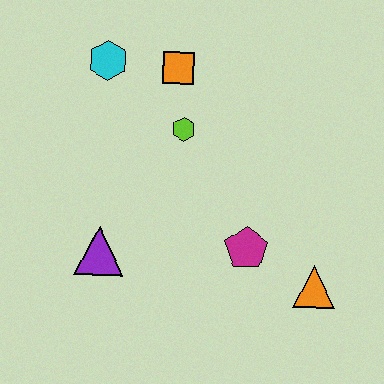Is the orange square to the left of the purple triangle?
No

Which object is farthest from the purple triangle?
The orange triangle is farthest from the purple triangle.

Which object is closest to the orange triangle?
The magenta pentagon is closest to the orange triangle.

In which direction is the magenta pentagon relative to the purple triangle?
The magenta pentagon is to the right of the purple triangle.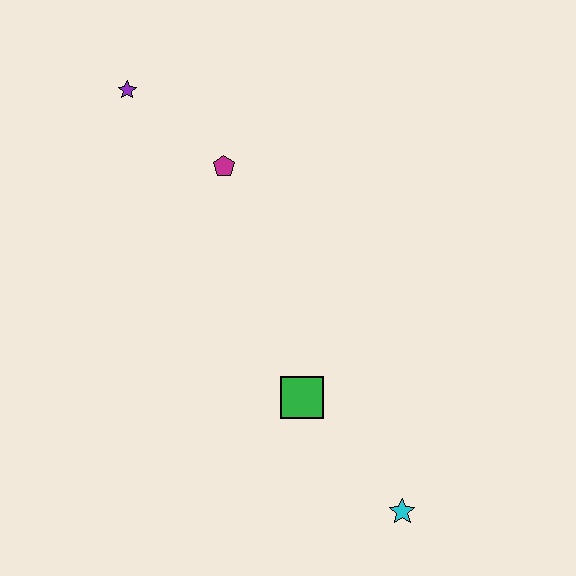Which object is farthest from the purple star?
The cyan star is farthest from the purple star.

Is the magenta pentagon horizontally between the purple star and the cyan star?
Yes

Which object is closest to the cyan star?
The green square is closest to the cyan star.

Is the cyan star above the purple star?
No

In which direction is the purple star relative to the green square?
The purple star is above the green square.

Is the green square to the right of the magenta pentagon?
Yes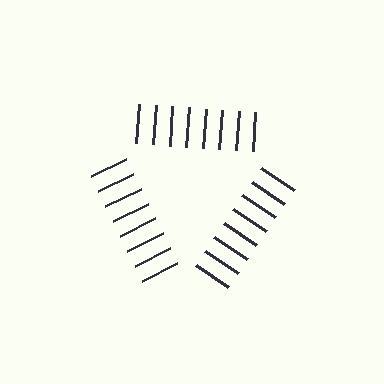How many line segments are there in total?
24 — 8 along each of the 3 edges.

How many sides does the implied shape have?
3 sides — the line-ends trace a triangle.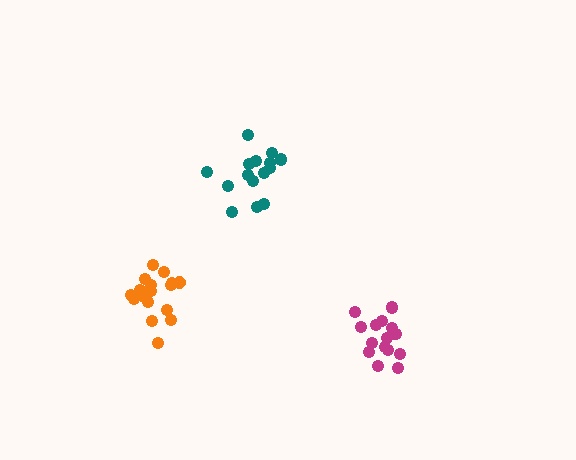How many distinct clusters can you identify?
There are 3 distinct clusters.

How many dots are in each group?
Group 1: 19 dots, Group 2: 15 dots, Group 3: 15 dots (49 total).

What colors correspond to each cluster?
The clusters are colored: orange, magenta, teal.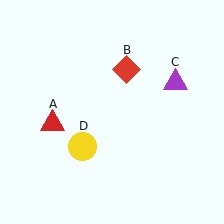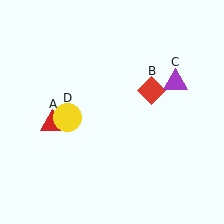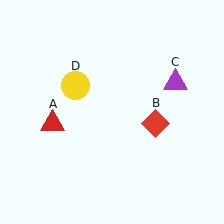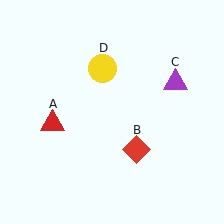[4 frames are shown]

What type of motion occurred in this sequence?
The red diamond (object B), yellow circle (object D) rotated clockwise around the center of the scene.